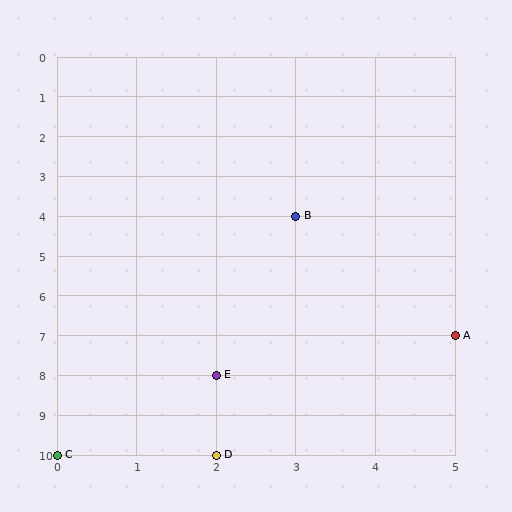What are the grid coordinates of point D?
Point D is at grid coordinates (2, 10).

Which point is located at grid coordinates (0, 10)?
Point C is at (0, 10).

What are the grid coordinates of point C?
Point C is at grid coordinates (0, 10).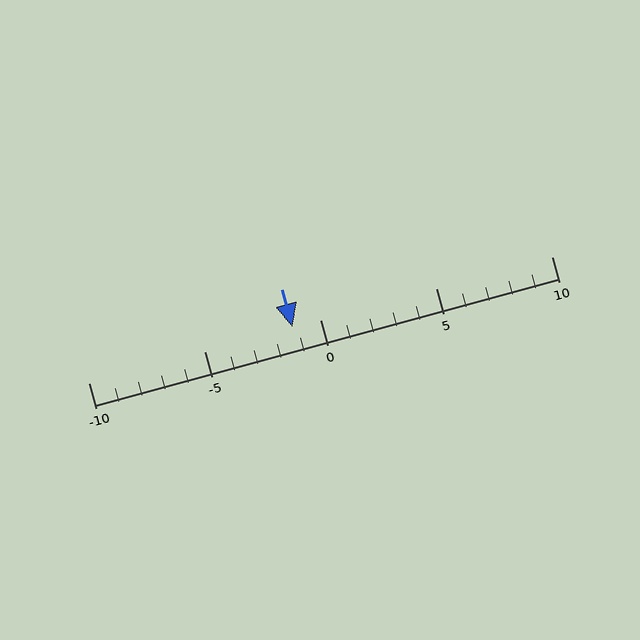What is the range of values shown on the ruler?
The ruler shows values from -10 to 10.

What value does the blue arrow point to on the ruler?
The blue arrow points to approximately -1.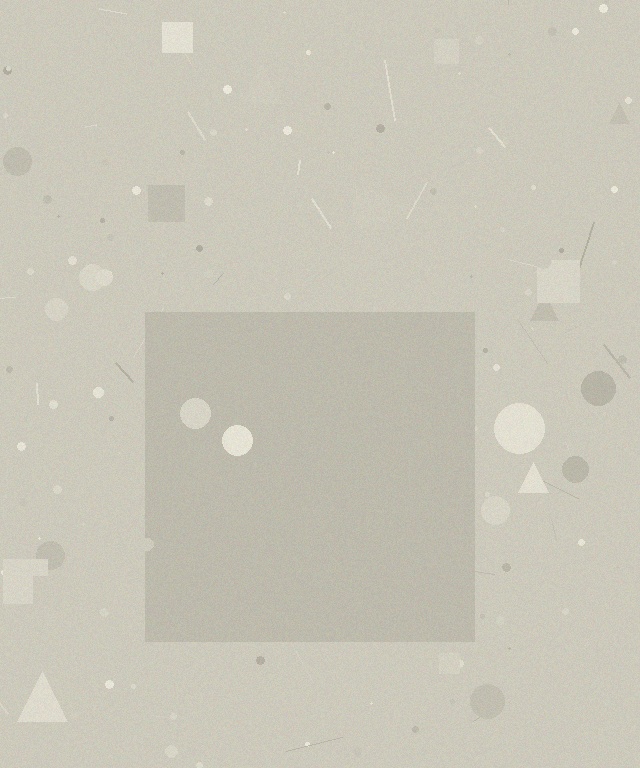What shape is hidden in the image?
A square is hidden in the image.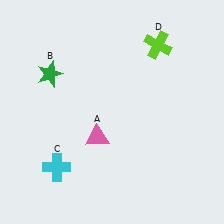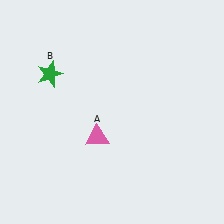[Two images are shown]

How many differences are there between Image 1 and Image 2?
There are 2 differences between the two images.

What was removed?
The lime cross (D), the cyan cross (C) were removed in Image 2.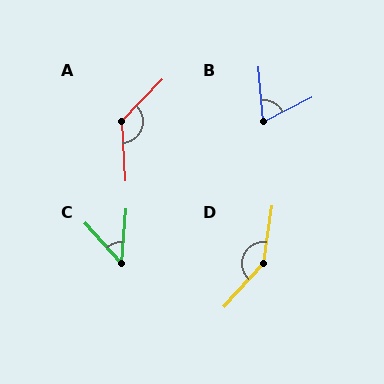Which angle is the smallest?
C, at approximately 47 degrees.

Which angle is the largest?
D, at approximately 146 degrees.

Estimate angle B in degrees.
Approximately 69 degrees.